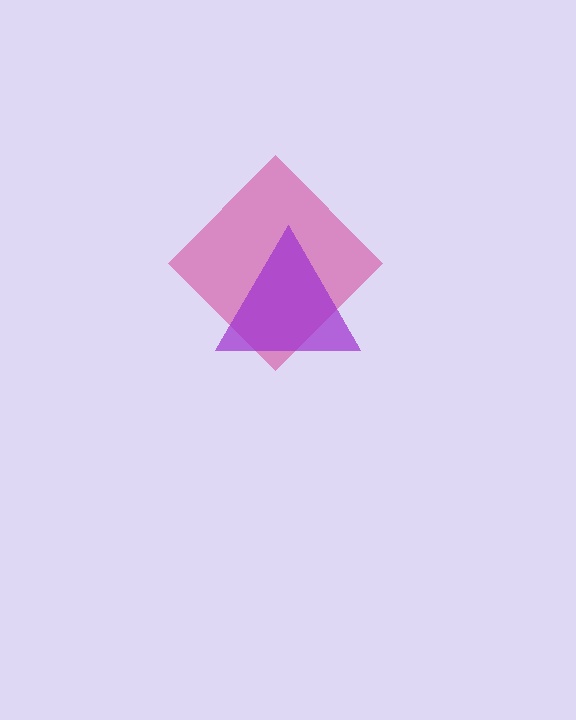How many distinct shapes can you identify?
There are 2 distinct shapes: a magenta diamond, a purple triangle.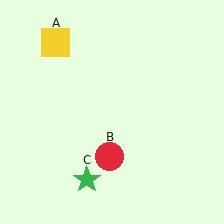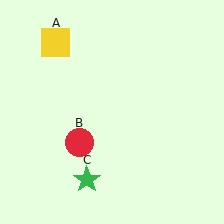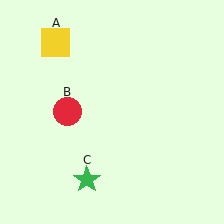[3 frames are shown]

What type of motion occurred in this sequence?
The red circle (object B) rotated clockwise around the center of the scene.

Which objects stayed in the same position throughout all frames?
Yellow square (object A) and green star (object C) remained stationary.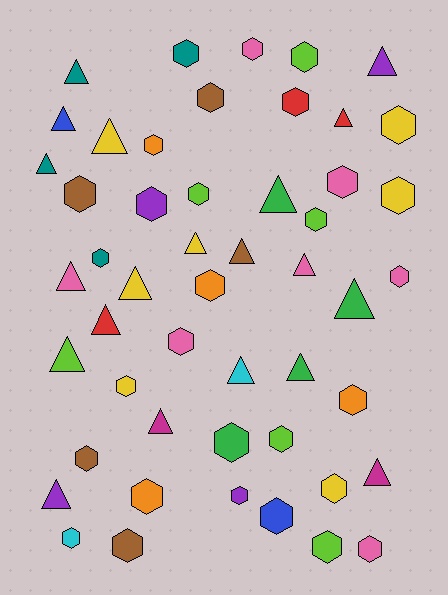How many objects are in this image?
There are 50 objects.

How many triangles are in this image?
There are 20 triangles.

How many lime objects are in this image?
There are 6 lime objects.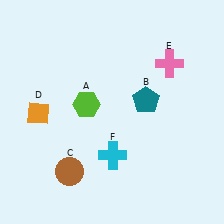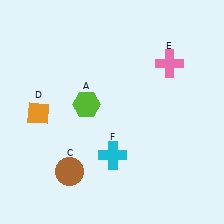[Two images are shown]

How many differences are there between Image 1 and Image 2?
There is 1 difference between the two images.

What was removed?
The teal pentagon (B) was removed in Image 2.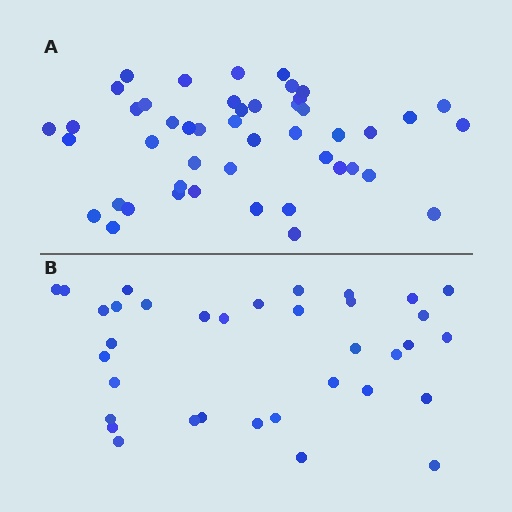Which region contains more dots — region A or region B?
Region A (the top region) has more dots.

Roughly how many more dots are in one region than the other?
Region A has roughly 12 or so more dots than region B.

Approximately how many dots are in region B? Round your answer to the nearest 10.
About 40 dots. (The exact count is 35, which rounds to 40.)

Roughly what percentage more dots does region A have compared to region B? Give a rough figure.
About 35% more.